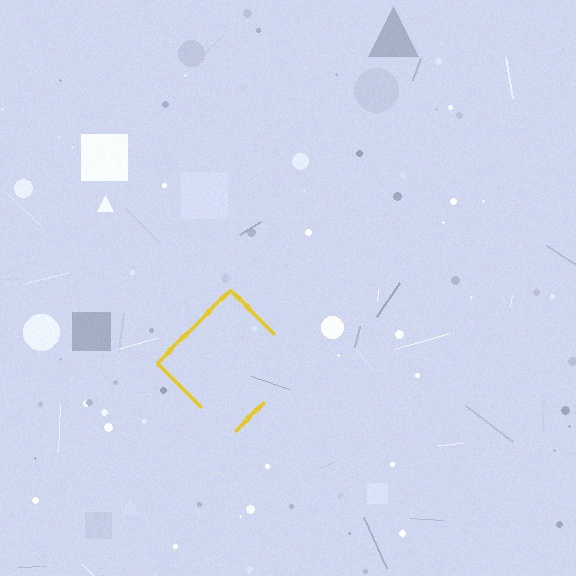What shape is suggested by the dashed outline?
The dashed outline suggests a diamond.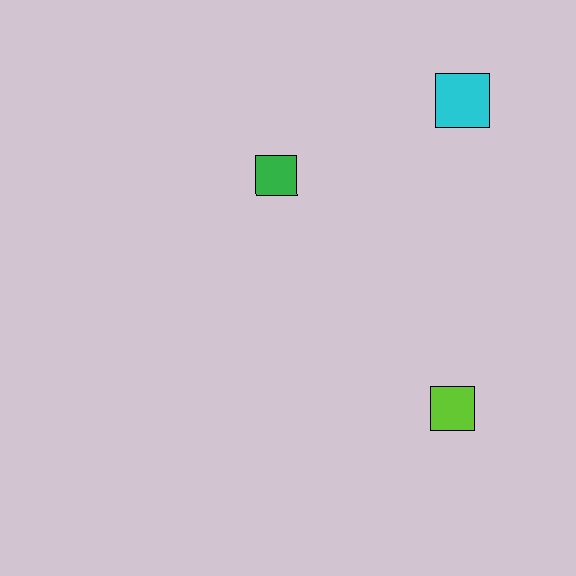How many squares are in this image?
There are 3 squares.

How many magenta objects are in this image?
There are no magenta objects.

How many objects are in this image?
There are 3 objects.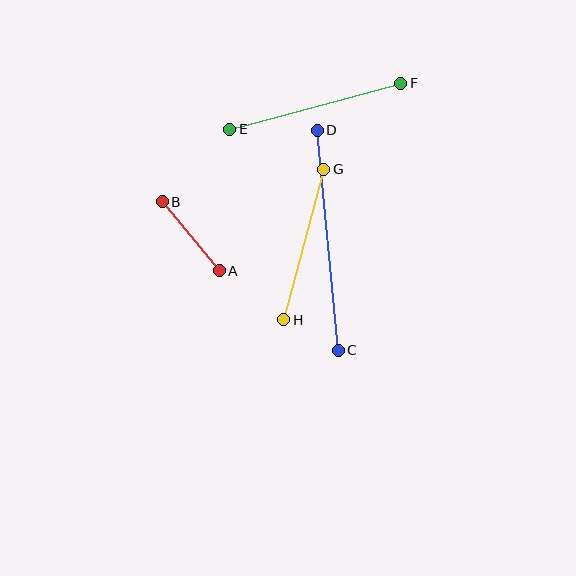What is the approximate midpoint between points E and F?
The midpoint is at approximately (315, 106) pixels.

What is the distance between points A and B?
The distance is approximately 90 pixels.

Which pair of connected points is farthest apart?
Points C and D are farthest apart.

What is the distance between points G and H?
The distance is approximately 156 pixels.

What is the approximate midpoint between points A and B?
The midpoint is at approximately (191, 236) pixels.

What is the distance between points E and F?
The distance is approximately 177 pixels.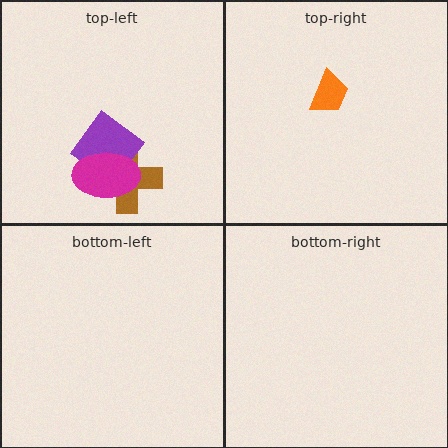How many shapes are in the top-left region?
3.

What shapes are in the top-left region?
The brown cross, the purple diamond, the magenta ellipse.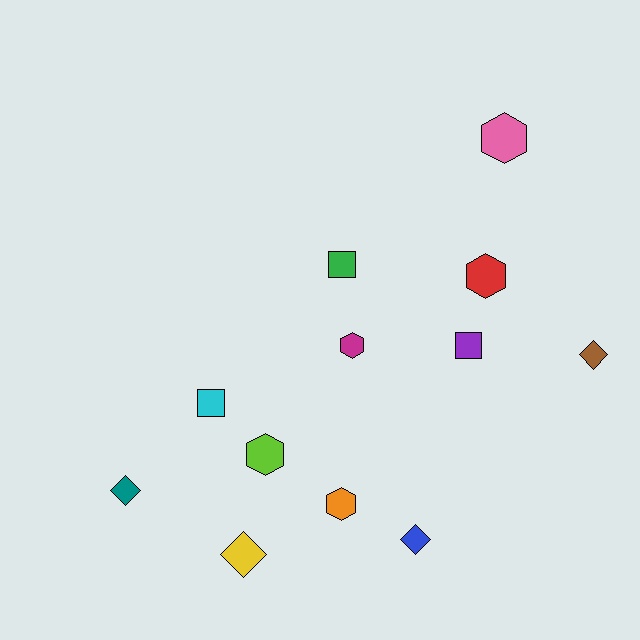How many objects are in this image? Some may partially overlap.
There are 12 objects.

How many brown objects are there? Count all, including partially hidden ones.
There is 1 brown object.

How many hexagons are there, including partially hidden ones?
There are 5 hexagons.